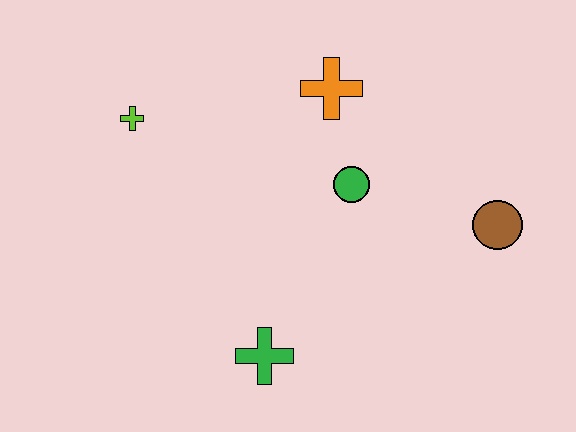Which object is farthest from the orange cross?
The green cross is farthest from the orange cross.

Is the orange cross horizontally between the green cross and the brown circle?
Yes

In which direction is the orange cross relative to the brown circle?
The orange cross is to the left of the brown circle.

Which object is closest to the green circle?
The orange cross is closest to the green circle.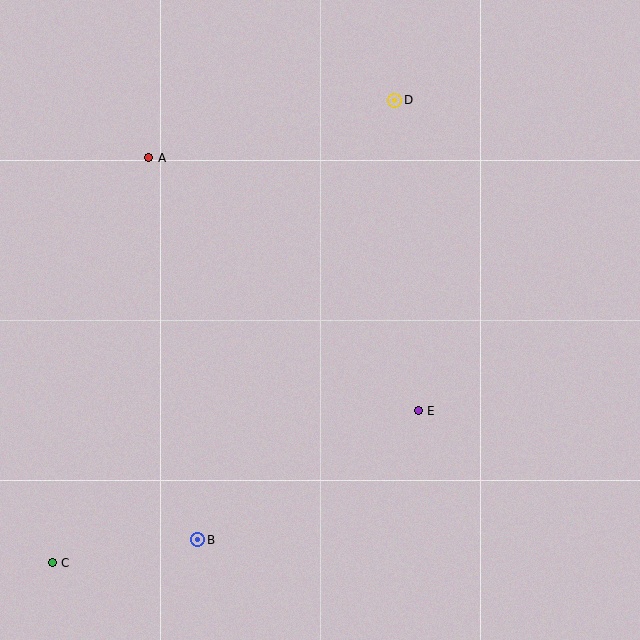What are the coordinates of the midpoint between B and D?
The midpoint between B and D is at (296, 320).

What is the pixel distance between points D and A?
The distance between D and A is 253 pixels.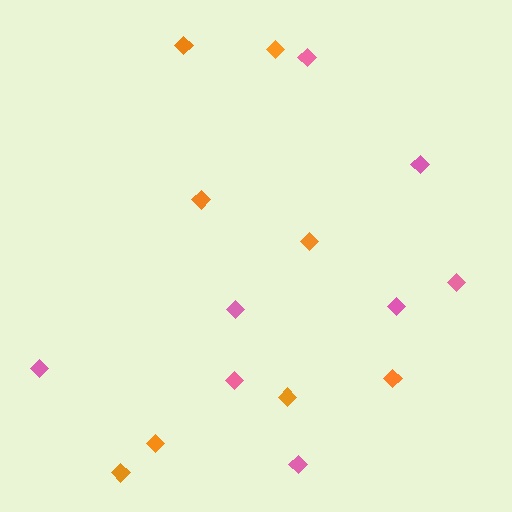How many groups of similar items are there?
There are 2 groups: one group of pink diamonds (8) and one group of orange diamonds (8).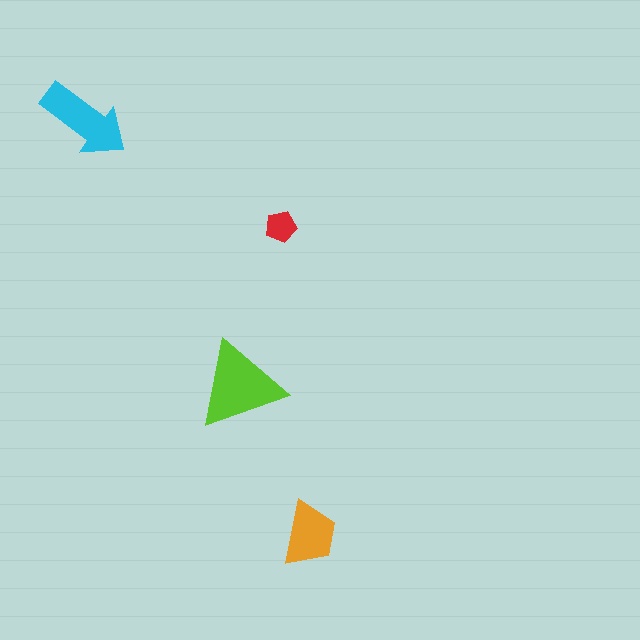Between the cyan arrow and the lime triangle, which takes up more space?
The lime triangle.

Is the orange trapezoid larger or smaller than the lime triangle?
Smaller.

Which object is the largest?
The lime triangle.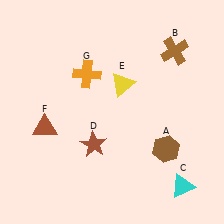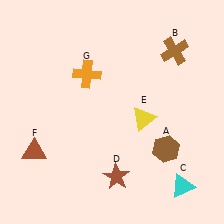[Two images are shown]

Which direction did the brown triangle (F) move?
The brown triangle (F) moved down.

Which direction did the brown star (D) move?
The brown star (D) moved down.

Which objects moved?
The objects that moved are: the brown star (D), the yellow triangle (E), the brown triangle (F).